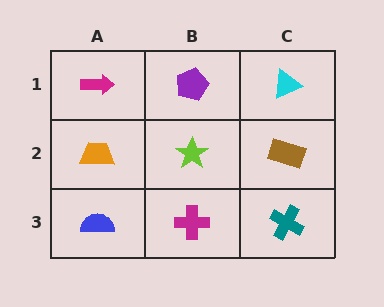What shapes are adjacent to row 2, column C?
A cyan triangle (row 1, column C), a teal cross (row 3, column C), a lime star (row 2, column B).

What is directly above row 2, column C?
A cyan triangle.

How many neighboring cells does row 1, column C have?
2.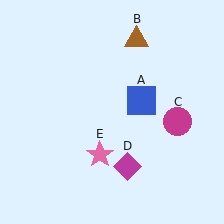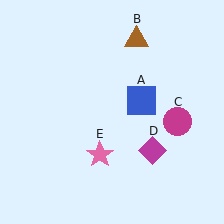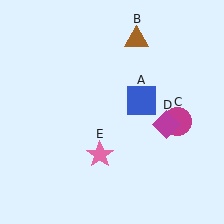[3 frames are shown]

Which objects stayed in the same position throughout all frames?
Blue square (object A) and brown triangle (object B) and magenta circle (object C) and pink star (object E) remained stationary.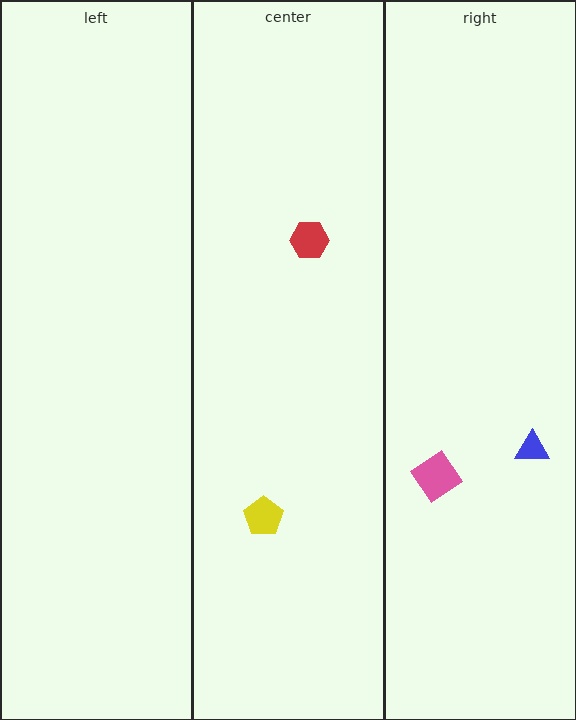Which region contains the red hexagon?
The center region.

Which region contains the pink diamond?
The right region.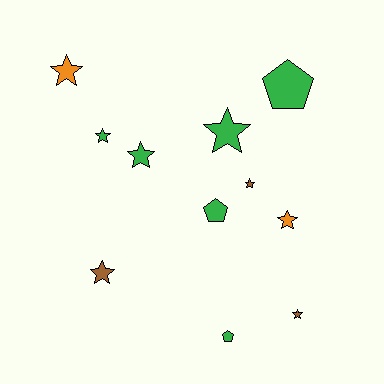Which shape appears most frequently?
Star, with 8 objects.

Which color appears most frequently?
Green, with 6 objects.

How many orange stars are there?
There are 2 orange stars.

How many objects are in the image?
There are 11 objects.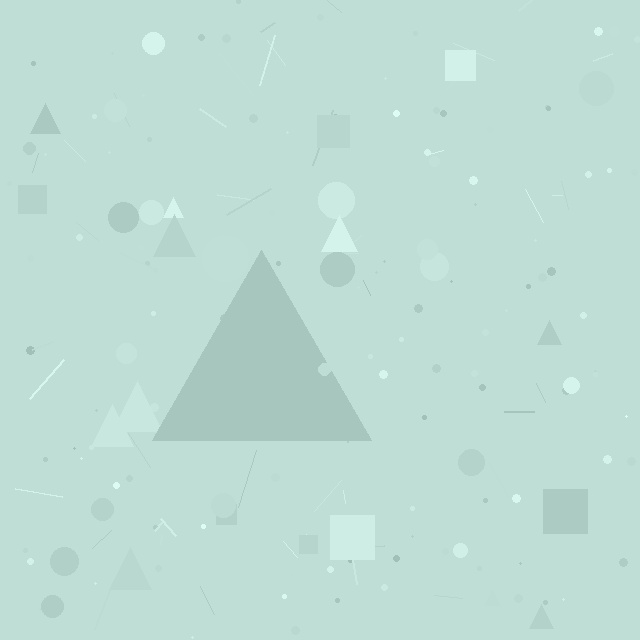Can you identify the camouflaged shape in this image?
The camouflaged shape is a triangle.